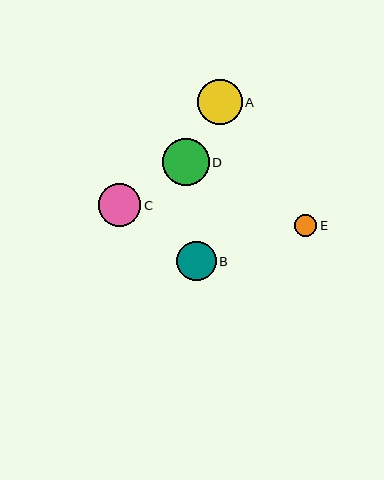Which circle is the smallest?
Circle E is the smallest with a size of approximately 23 pixels.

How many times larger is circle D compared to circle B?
Circle D is approximately 1.2 times the size of circle B.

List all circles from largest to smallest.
From largest to smallest: D, A, C, B, E.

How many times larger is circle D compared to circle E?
Circle D is approximately 2.1 times the size of circle E.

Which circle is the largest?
Circle D is the largest with a size of approximately 47 pixels.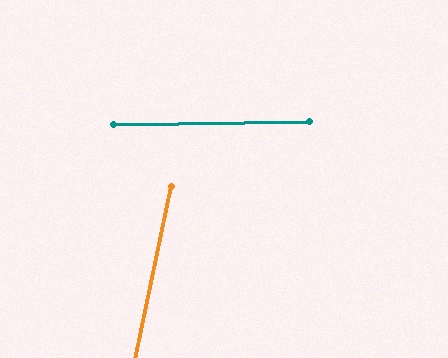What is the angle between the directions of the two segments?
Approximately 77 degrees.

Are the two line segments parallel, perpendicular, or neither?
Neither parallel nor perpendicular — they differ by about 77°.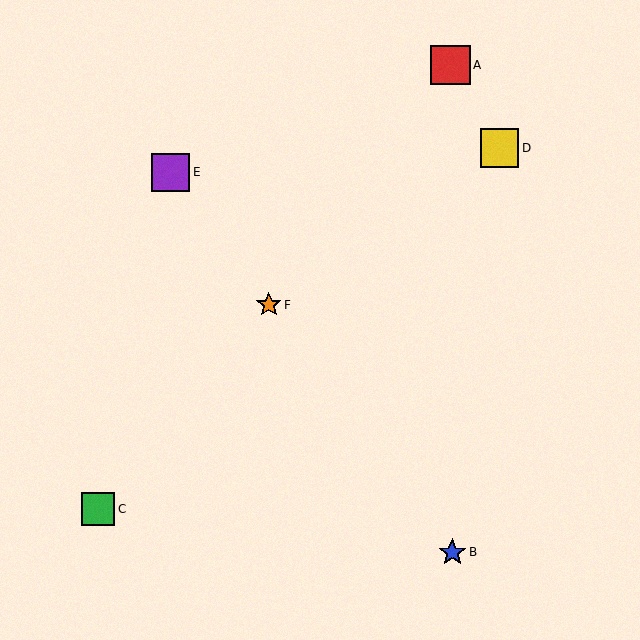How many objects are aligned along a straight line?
3 objects (B, E, F) are aligned along a straight line.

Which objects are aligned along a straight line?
Objects B, E, F are aligned along a straight line.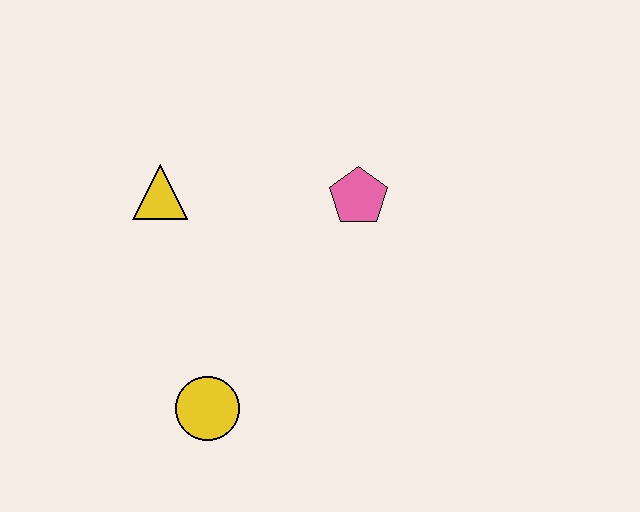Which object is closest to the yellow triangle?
The pink pentagon is closest to the yellow triangle.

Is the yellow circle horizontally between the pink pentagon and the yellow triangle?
Yes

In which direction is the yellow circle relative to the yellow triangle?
The yellow circle is below the yellow triangle.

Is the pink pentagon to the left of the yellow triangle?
No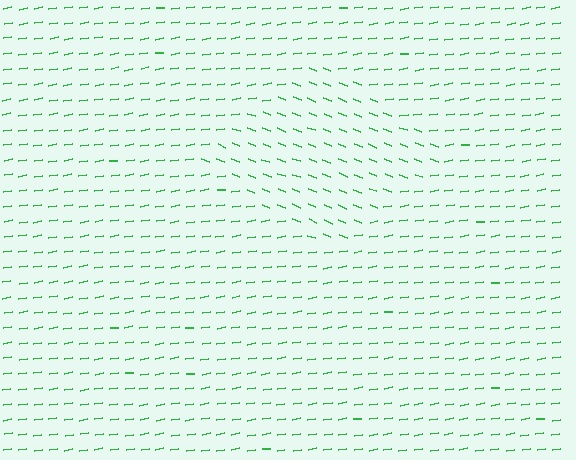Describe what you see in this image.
The image is filled with small green line segments. A diamond region in the image has lines oriented differently from the surrounding lines, creating a visible texture boundary.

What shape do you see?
I see a diamond.